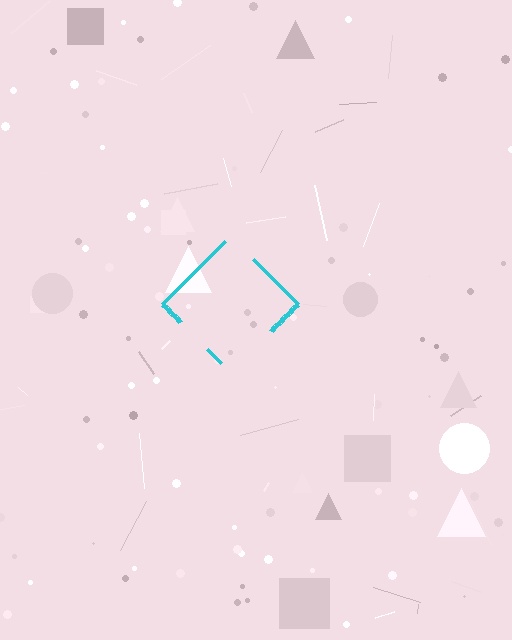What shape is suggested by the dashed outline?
The dashed outline suggests a diamond.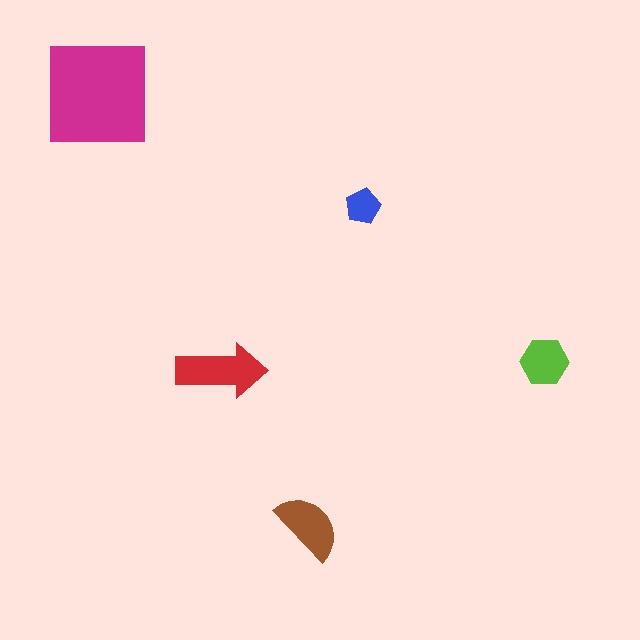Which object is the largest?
The magenta square.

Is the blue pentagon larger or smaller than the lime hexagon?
Smaller.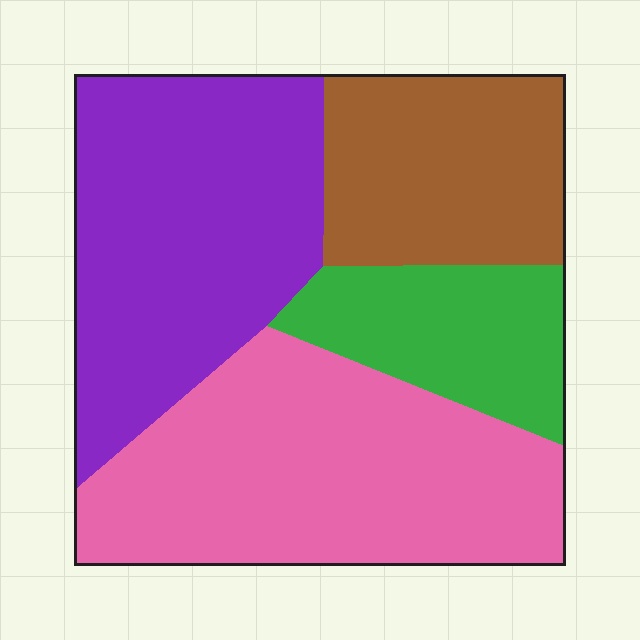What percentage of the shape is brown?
Brown covers around 20% of the shape.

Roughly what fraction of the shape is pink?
Pink covers 35% of the shape.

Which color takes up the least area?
Green, at roughly 15%.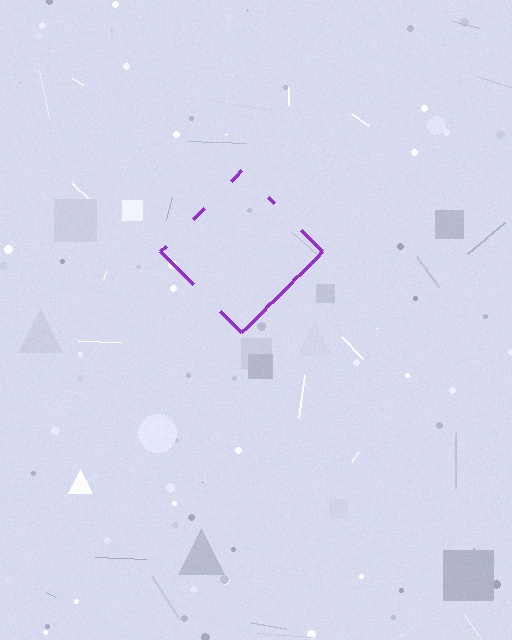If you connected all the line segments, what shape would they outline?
They would outline a diamond.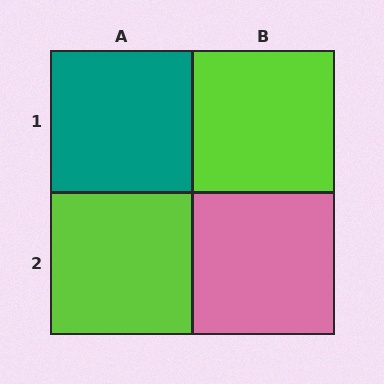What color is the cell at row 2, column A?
Lime.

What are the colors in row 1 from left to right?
Teal, lime.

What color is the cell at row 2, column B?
Pink.